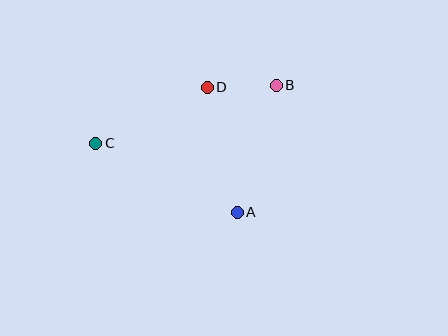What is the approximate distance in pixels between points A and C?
The distance between A and C is approximately 157 pixels.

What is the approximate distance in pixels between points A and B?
The distance between A and B is approximately 133 pixels.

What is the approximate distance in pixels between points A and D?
The distance between A and D is approximately 129 pixels.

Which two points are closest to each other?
Points B and D are closest to each other.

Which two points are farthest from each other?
Points B and C are farthest from each other.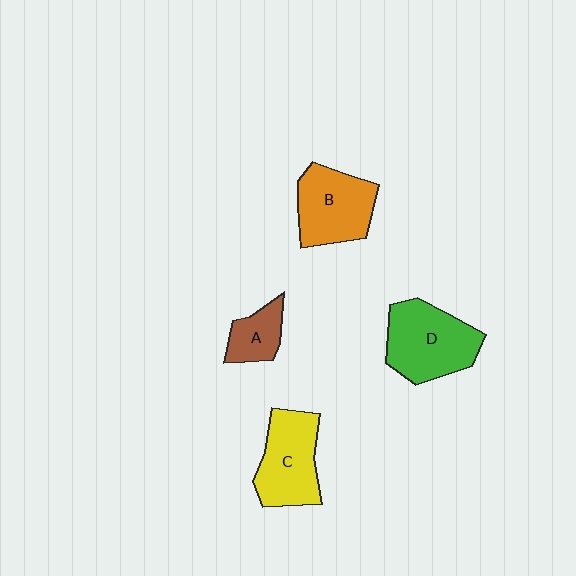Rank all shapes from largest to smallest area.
From largest to smallest: D (green), C (yellow), B (orange), A (brown).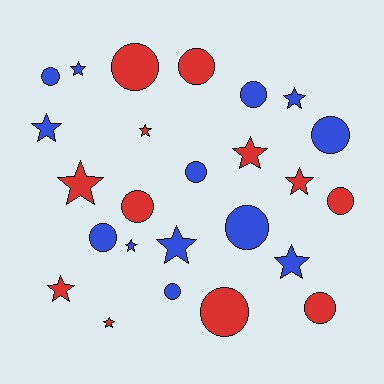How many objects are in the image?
There are 25 objects.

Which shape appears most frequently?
Circle, with 13 objects.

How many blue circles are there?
There are 7 blue circles.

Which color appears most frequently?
Blue, with 13 objects.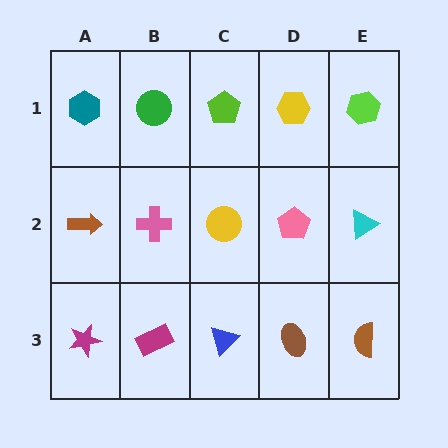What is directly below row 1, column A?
A brown arrow.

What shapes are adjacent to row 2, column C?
A lime pentagon (row 1, column C), a blue triangle (row 3, column C), a pink cross (row 2, column B), a pink pentagon (row 2, column D).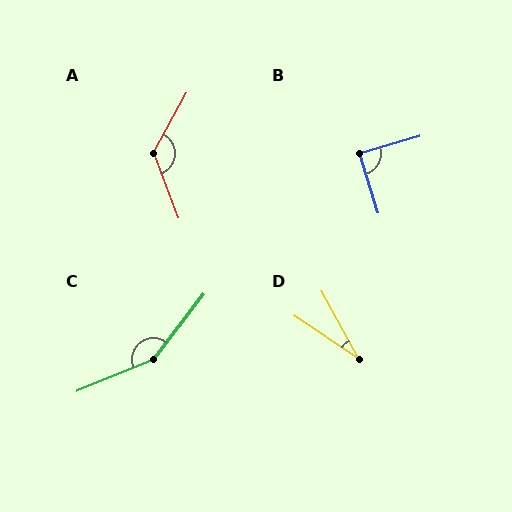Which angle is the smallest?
D, at approximately 27 degrees.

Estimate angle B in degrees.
Approximately 89 degrees.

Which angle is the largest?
C, at approximately 150 degrees.